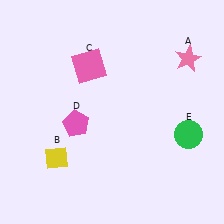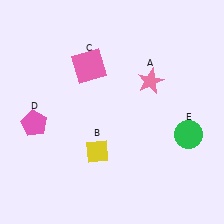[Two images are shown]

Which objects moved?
The objects that moved are: the pink star (A), the yellow diamond (B), the pink pentagon (D).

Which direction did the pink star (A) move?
The pink star (A) moved left.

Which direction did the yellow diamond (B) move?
The yellow diamond (B) moved right.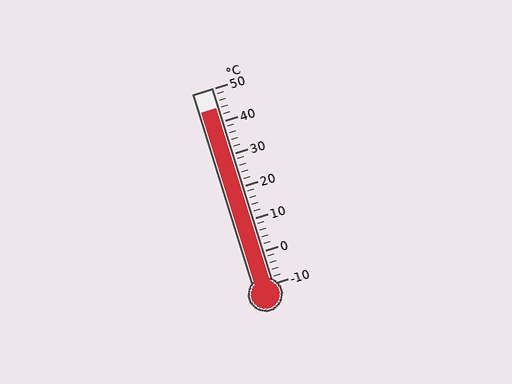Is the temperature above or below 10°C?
The temperature is above 10°C.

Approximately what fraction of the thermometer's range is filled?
The thermometer is filled to approximately 90% of its range.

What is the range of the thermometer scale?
The thermometer scale ranges from -10°C to 50°C.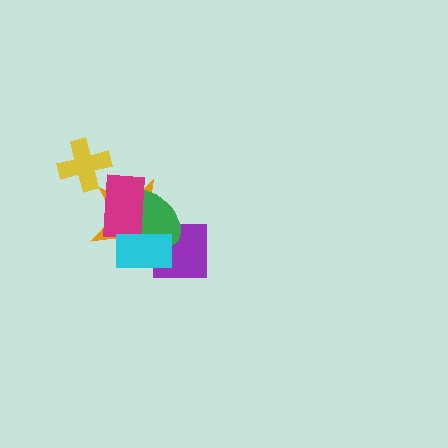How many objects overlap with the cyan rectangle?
4 objects overlap with the cyan rectangle.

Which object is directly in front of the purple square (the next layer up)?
The green ellipse is directly in front of the purple square.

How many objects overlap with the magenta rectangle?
3 objects overlap with the magenta rectangle.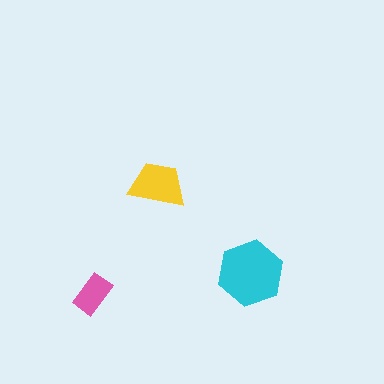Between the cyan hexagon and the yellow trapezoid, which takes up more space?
The cyan hexagon.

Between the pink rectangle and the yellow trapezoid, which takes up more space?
The yellow trapezoid.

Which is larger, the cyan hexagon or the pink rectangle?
The cyan hexagon.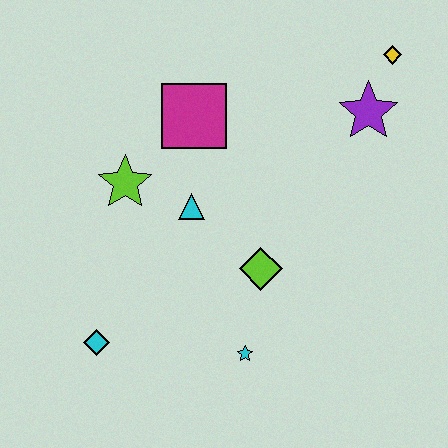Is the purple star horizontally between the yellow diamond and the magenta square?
Yes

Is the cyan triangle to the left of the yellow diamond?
Yes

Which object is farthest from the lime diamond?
The yellow diamond is farthest from the lime diamond.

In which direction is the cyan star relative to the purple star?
The cyan star is below the purple star.